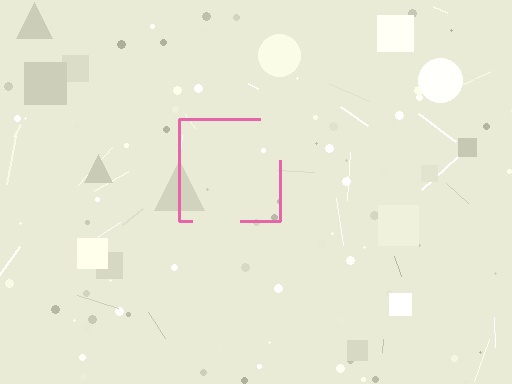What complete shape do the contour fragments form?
The contour fragments form a square.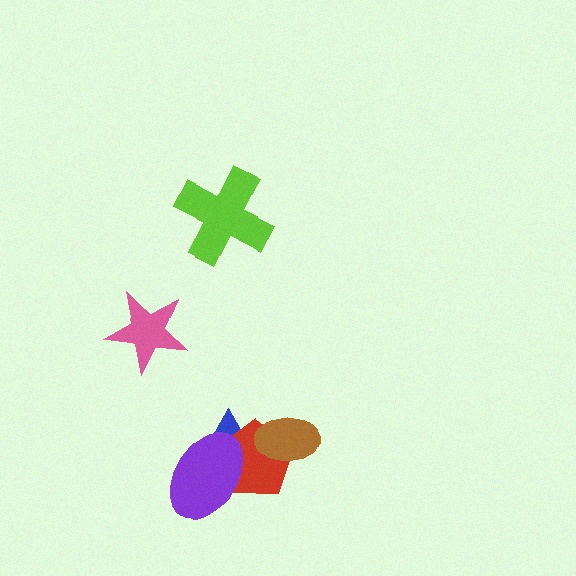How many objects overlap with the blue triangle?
2 objects overlap with the blue triangle.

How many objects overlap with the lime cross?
0 objects overlap with the lime cross.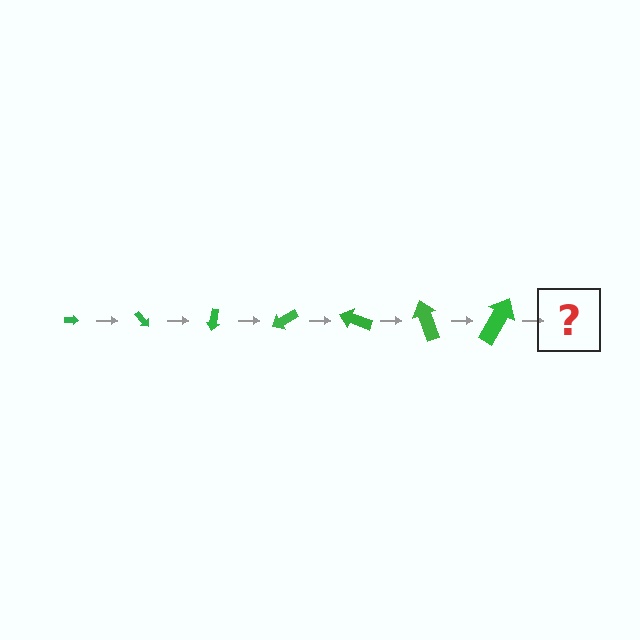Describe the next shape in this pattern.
It should be an arrow, larger than the previous one and rotated 350 degrees from the start.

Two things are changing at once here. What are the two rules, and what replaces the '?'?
The two rules are that the arrow grows larger each step and it rotates 50 degrees each step. The '?' should be an arrow, larger than the previous one and rotated 350 degrees from the start.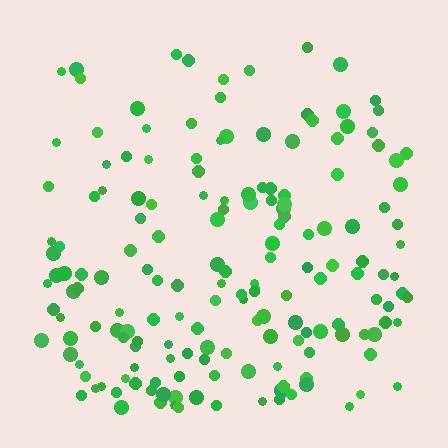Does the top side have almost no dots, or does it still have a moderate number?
Still a moderate number, just noticeably fewer than the bottom.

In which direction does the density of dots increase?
From top to bottom, with the bottom side densest.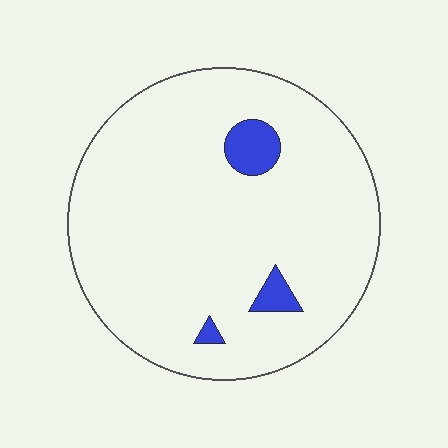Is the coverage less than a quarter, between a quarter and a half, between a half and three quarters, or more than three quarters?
Less than a quarter.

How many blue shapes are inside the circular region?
3.